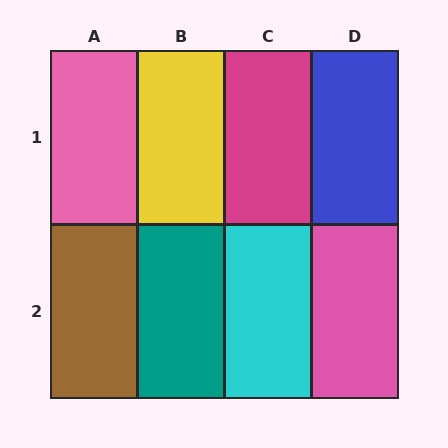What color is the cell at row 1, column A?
Pink.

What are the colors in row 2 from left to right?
Brown, teal, cyan, pink.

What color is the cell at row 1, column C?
Magenta.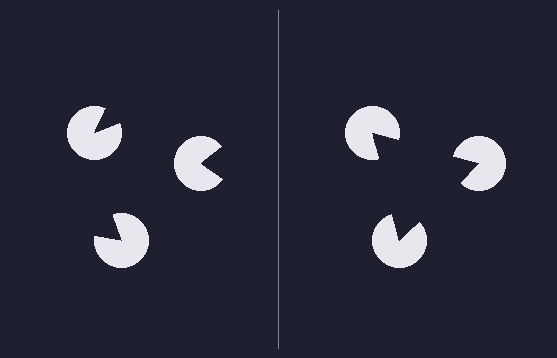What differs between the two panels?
The pac-man discs are positioned identically on both sides; only the wedge orientations differ. On the right they align to a triangle; on the left they are misaligned.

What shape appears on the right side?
An illusory triangle.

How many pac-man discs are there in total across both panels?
6 — 3 on each side.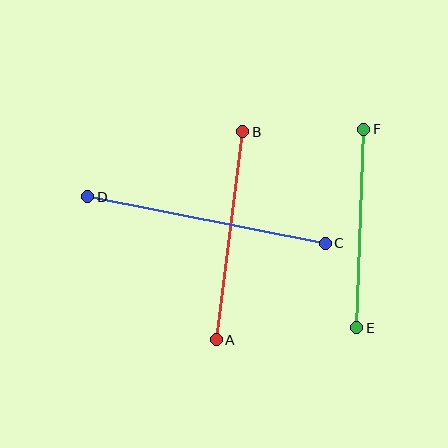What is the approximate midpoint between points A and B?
The midpoint is at approximately (230, 236) pixels.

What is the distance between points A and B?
The distance is approximately 210 pixels.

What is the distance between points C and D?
The distance is approximately 242 pixels.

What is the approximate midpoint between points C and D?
The midpoint is at approximately (206, 220) pixels.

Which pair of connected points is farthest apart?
Points C and D are farthest apart.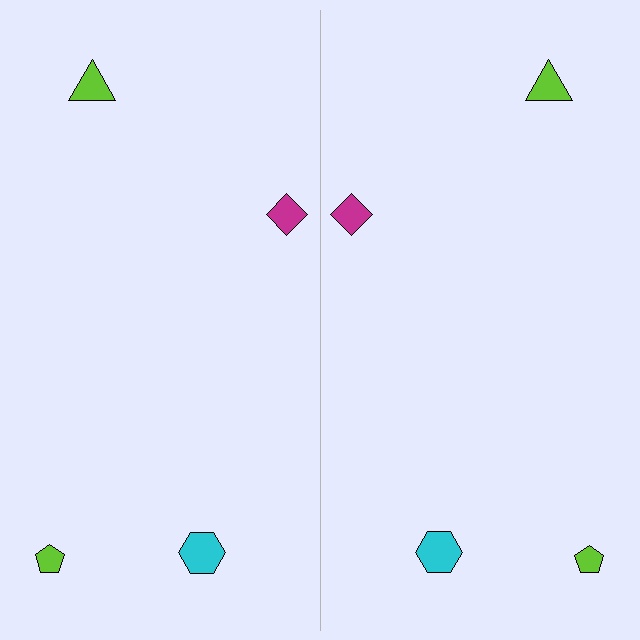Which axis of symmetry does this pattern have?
The pattern has a vertical axis of symmetry running through the center of the image.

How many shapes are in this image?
There are 8 shapes in this image.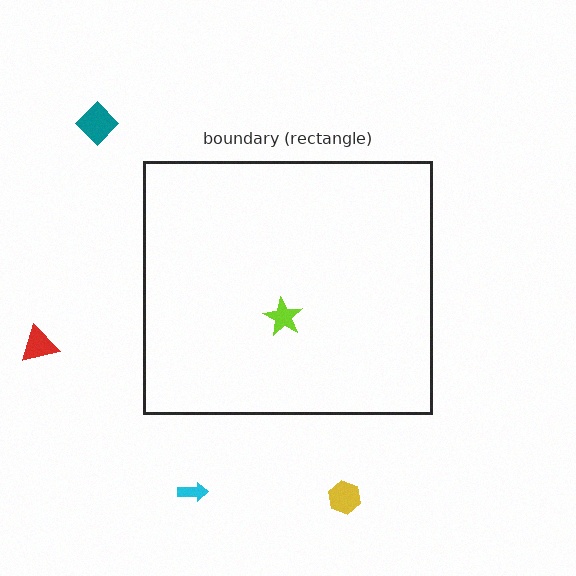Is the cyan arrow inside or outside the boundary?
Outside.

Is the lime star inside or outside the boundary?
Inside.